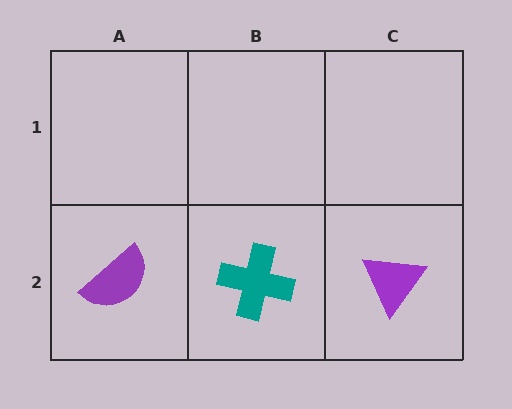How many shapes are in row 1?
0 shapes.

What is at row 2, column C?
A purple triangle.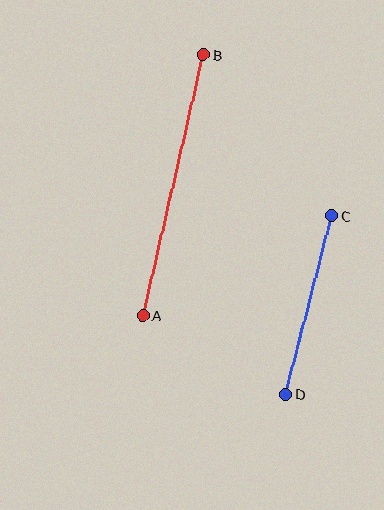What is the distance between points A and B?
The distance is approximately 268 pixels.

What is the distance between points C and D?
The distance is approximately 184 pixels.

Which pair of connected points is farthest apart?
Points A and B are farthest apart.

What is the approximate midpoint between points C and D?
The midpoint is at approximately (309, 305) pixels.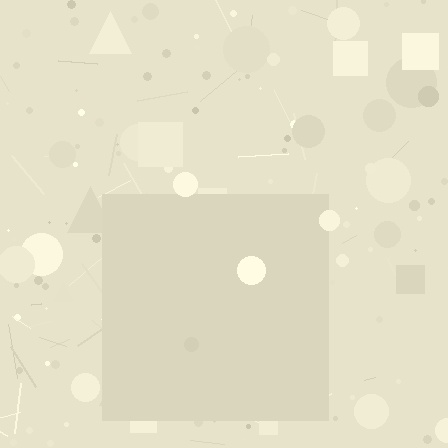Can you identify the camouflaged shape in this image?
The camouflaged shape is a square.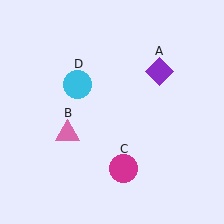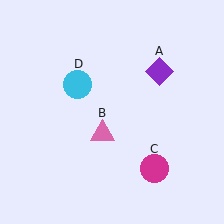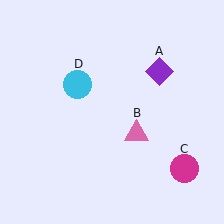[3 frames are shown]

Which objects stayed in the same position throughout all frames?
Purple diamond (object A) and cyan circle (object D) remained stationary.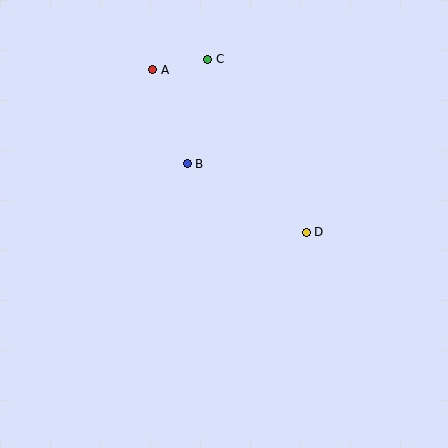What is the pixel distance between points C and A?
The distance between C and A is 56 pixels.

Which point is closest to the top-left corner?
Point A is closest to the top-left corner.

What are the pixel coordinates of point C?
Point C is at (208, 59).